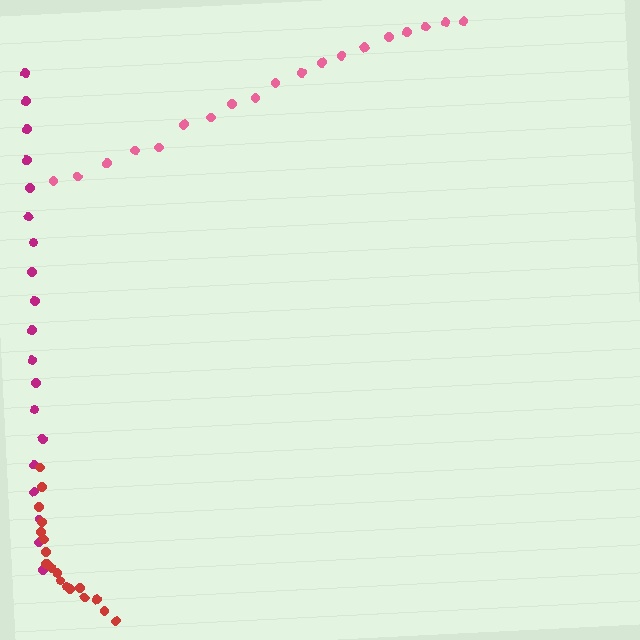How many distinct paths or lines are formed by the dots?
There are 3 distinct paths.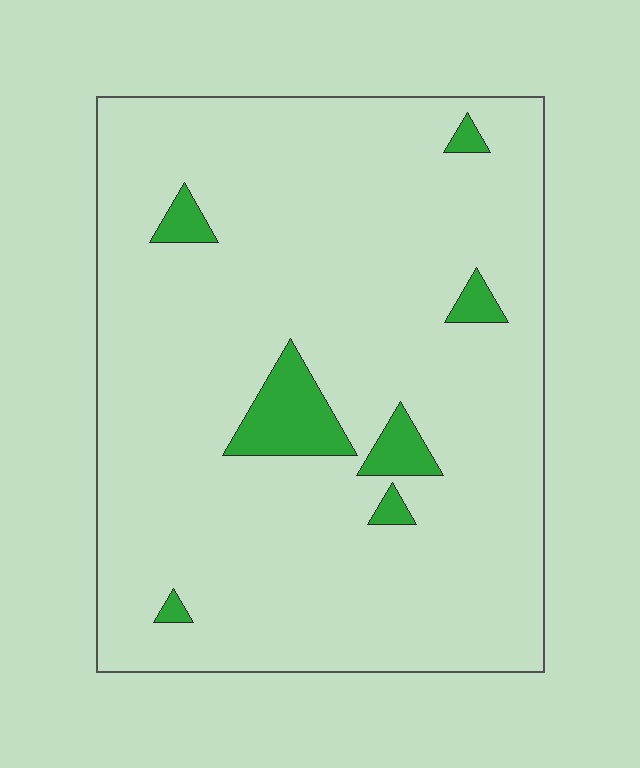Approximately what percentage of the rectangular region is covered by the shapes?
Approximately 5%.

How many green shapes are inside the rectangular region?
7.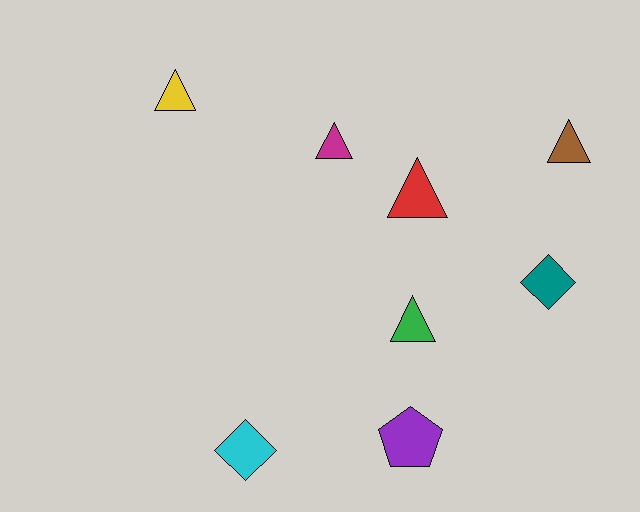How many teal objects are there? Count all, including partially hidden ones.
There is 1 teal object.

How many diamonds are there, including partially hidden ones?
There are 2 diamonds.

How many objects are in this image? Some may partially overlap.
There are 8 objects.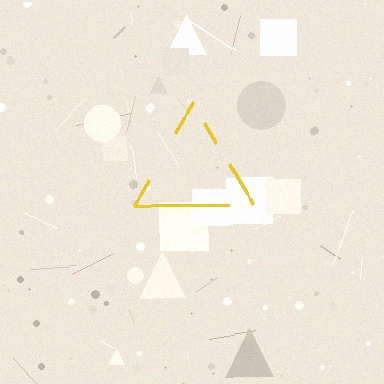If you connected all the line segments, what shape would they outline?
They would outline a triangle.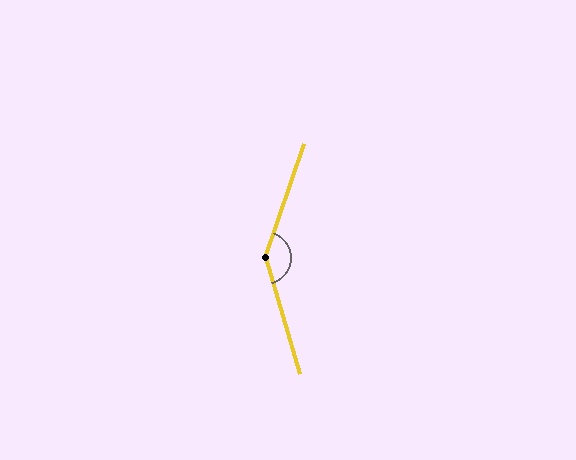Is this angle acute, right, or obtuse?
It is obtuse.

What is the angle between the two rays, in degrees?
Approximately 145 degrees.